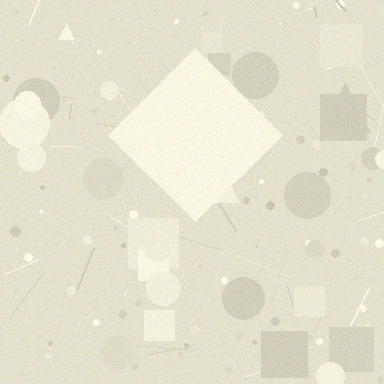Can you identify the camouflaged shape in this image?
The camouflaged shape is a diamond.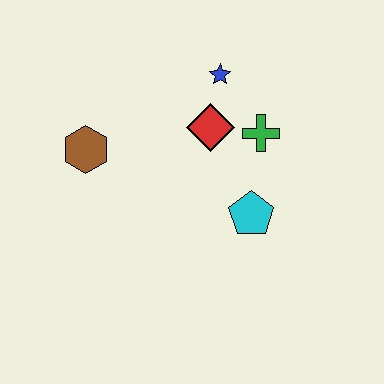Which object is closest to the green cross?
The red diamond is closest to the green cross.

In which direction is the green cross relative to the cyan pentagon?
The green cross is above the cyan pentagon.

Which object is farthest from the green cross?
The brown hexagon is farthest from the green cross.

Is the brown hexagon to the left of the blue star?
Yes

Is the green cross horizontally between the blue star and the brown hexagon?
No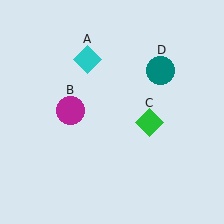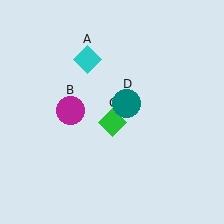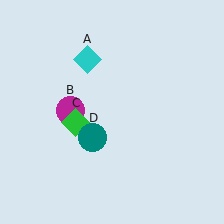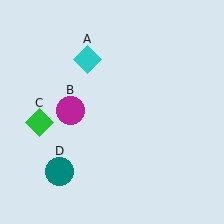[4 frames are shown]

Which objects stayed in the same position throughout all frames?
Cyan diamond (object A) and magenta circle (object B) remained stationary.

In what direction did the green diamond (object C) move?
The green diamond (object C) moved left.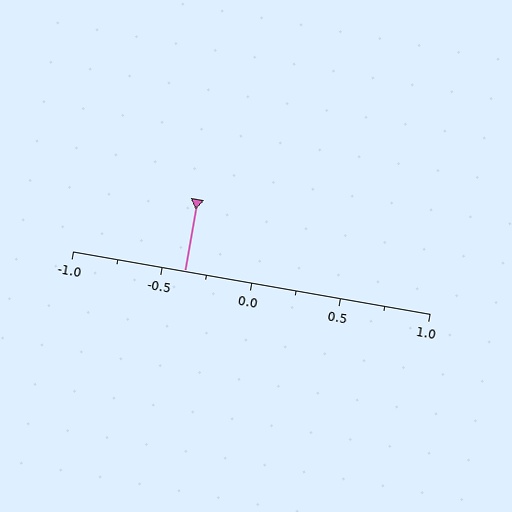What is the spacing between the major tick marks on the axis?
The major ticks are spaced 0.5 apart.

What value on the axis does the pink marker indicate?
The marker indicates approximately -0.38.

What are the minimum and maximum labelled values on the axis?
The axis runs from -1.0 to 1.0.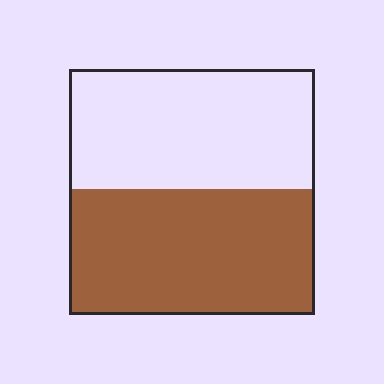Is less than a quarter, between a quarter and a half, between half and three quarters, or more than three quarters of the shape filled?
Between half and three quarters.